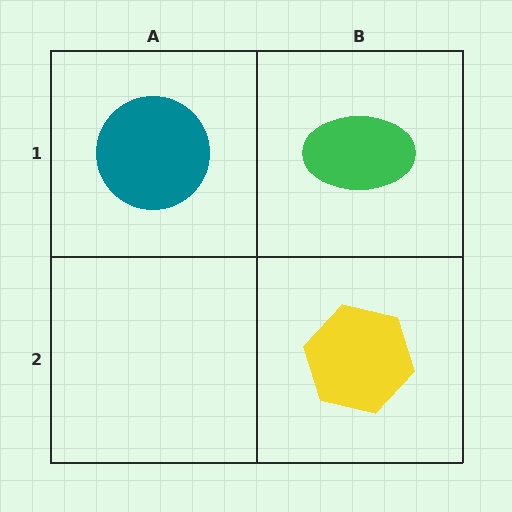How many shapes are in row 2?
1 shape.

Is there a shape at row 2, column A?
No, that cell is empty.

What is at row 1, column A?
A teal circle.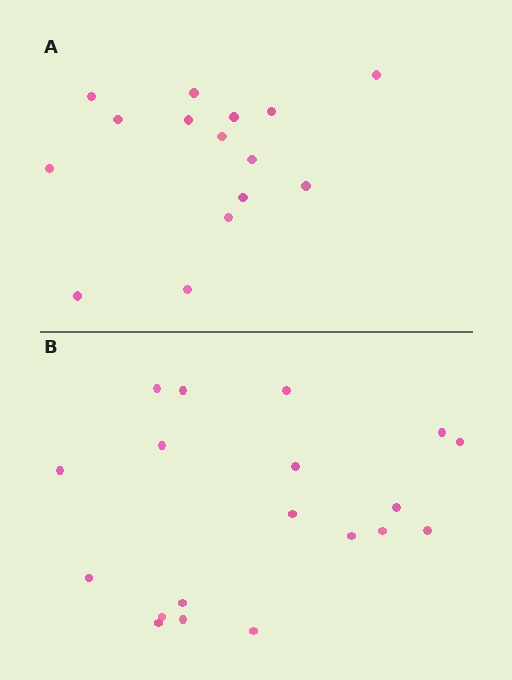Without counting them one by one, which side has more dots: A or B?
Region B (the bottom region) has more dots.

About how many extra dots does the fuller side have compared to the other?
Region B has about 4 more dots than region A.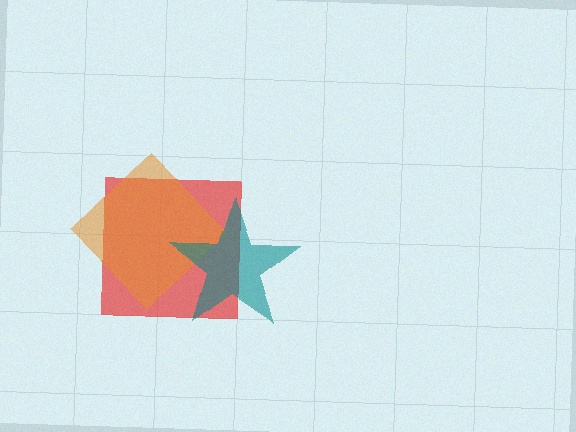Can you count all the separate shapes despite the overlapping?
Yes, there are 3 separate shapes.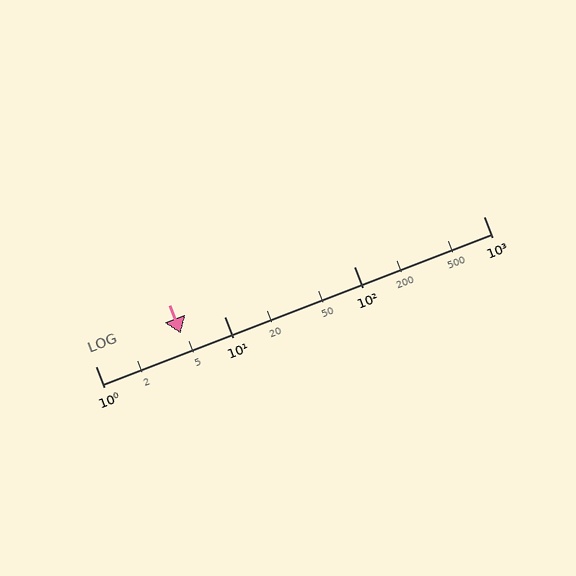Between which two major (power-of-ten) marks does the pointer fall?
The pointer is between 1 and 10.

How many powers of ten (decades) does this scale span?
The scale spans 3 decades, from 1 to 1000.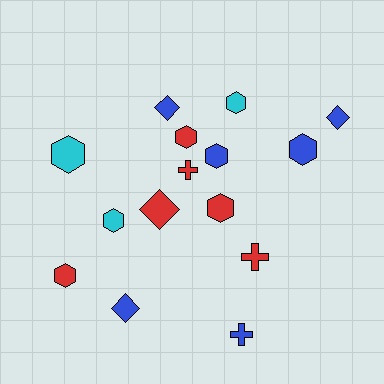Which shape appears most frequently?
Hexagon, with 8 objects.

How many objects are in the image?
There are 15 objects.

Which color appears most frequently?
Red, with 6 objects.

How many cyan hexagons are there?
There are 3 cyan hexagons.